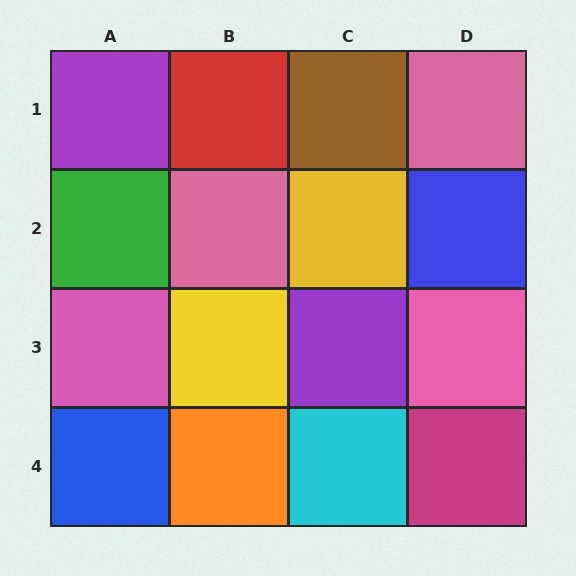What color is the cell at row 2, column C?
Yellow.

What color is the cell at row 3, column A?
Pink.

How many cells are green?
1 cell is green.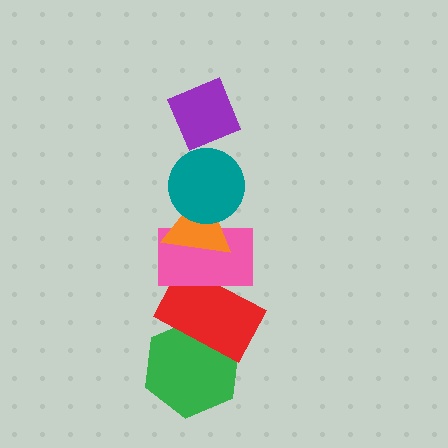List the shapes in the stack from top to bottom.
From top to bottom: the purple diamond, the teal circle, the orange triangle, the pink rectangle, the red rectangle, the green hexagon.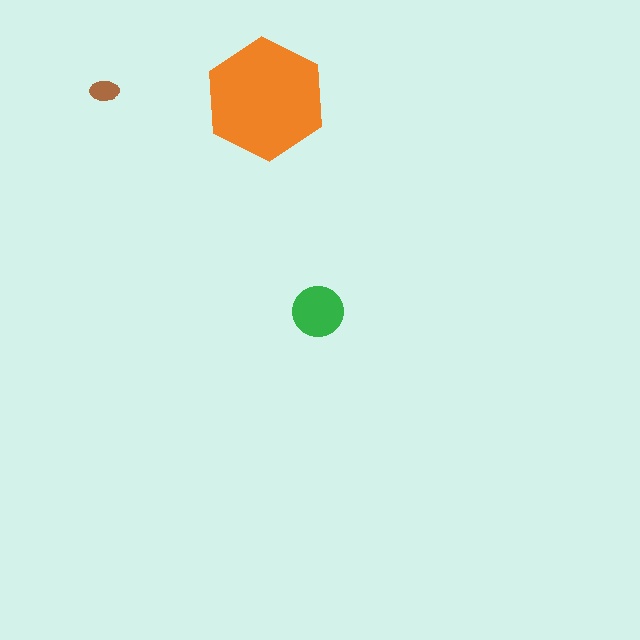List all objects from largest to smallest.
The orange hexagon, the green circle, the brown ellipse.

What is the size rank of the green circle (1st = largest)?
2nd.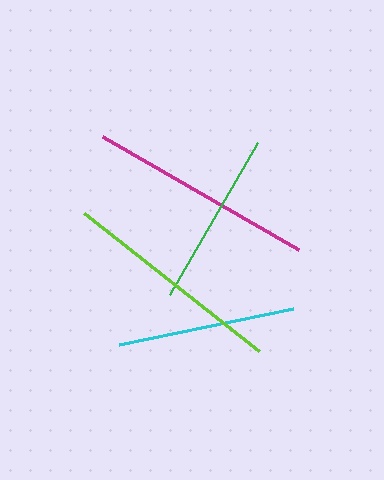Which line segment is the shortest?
The green line is the shortest at approximately 175 pixels.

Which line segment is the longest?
The magenta line is the longest at approximately 226 pixels.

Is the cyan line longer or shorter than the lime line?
The lime line is longer than the cyan line.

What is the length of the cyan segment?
The cyan segment is approximately 178 pixels long.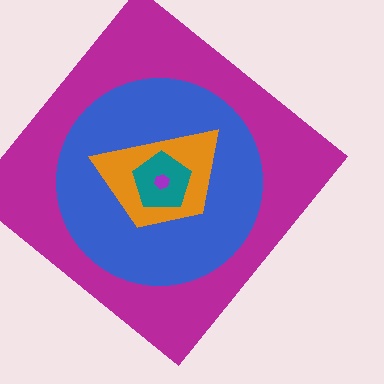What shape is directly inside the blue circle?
The orange trapezoid.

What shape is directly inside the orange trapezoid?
The teal pentagon.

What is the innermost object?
The purple hexagon.